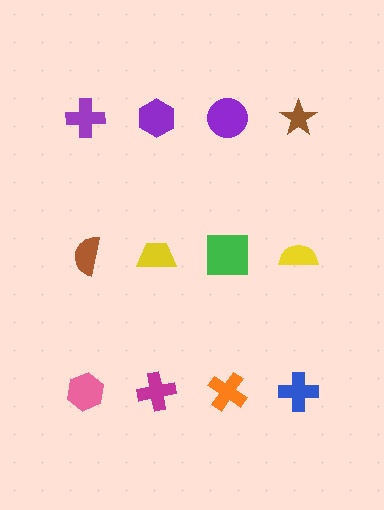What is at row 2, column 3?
A green square.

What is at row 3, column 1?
A pink hexagon.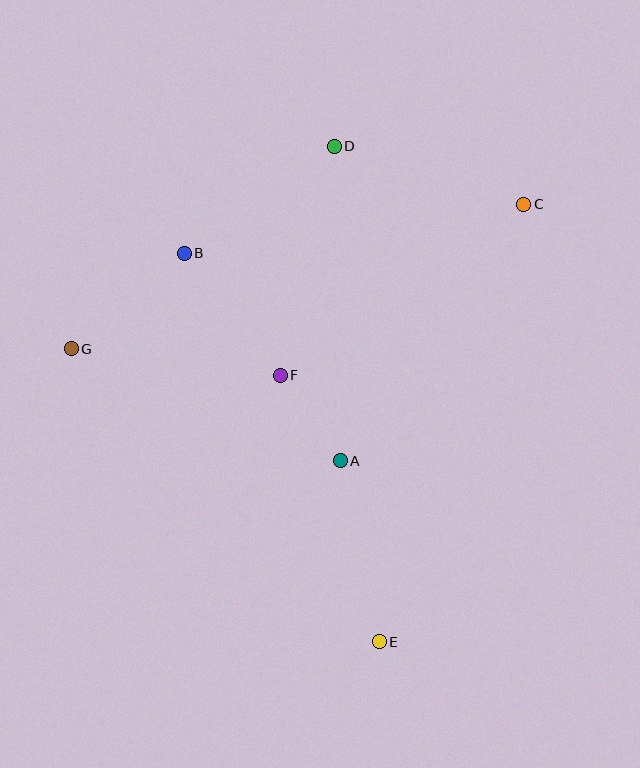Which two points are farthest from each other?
Points D and E are farthest from each other.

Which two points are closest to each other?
Points A and F are closest to each other.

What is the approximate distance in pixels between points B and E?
The distance between B and E is approximately 435 pixels.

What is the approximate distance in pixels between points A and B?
The distance between A and B is approximately 260 pixels.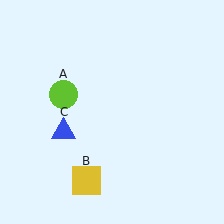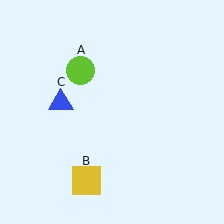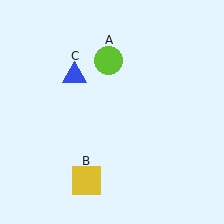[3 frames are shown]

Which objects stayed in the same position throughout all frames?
Yellow square (object B) remained stationary.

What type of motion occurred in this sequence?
The lime circle (object A), blue triangle (object C) rotated clockwise around the center of the scene.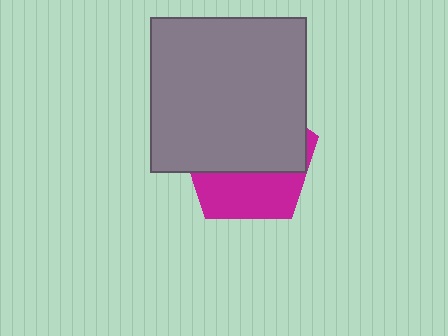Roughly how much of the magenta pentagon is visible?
A small part of it is visible (roughly 38%).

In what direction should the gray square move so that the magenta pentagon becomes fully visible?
The gray square should move up. That is the shortest direction to clear the overlap and leave the magenta pentagon fully visible.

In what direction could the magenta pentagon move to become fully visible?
The magenta pentagon could move down. That would shift it out from behind the gray square entirely.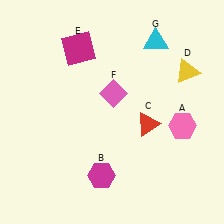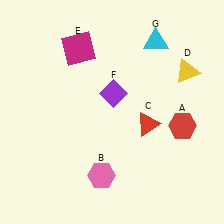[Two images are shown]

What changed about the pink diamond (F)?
In Image 1, F is pink. In Image 2, it changed to purple.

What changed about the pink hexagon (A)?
In Image 1, A is pink. In Image 2, it changed to red.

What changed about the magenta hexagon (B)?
In Image 1, B is magenta. In Image 2, it changed to pink.